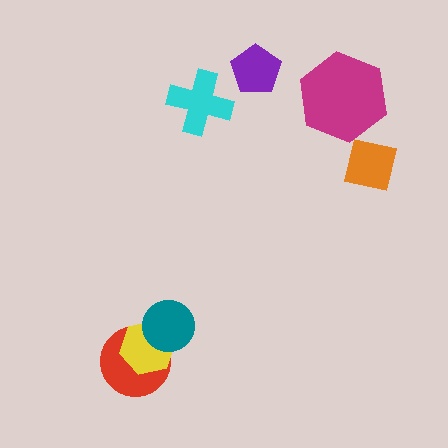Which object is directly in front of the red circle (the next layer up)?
The yellow hexagon is directly in front of the red circle.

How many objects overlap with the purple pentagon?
0 objects overlap with the purple pentagon.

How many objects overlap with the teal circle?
2 objects overlap with the teal circle.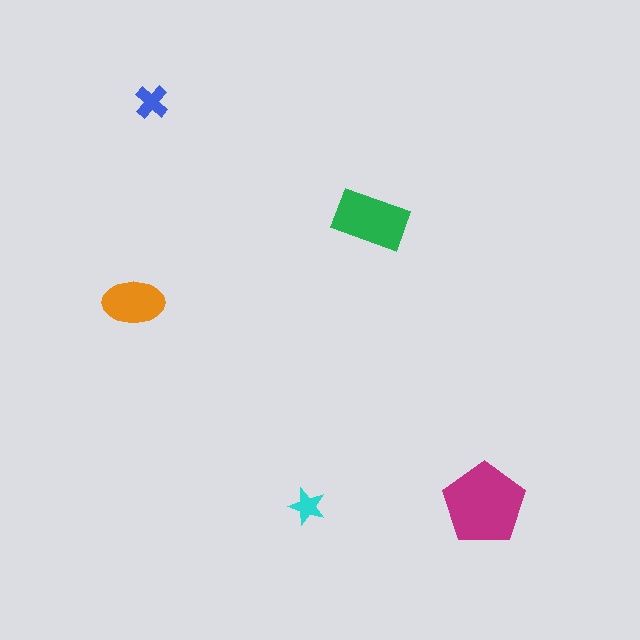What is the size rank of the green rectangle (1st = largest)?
2nd.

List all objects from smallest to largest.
The cyan star, the blue cross, the orange ellipse, the green rectangle, the magenta pentagon.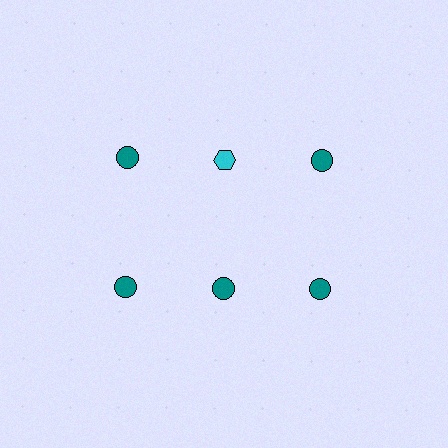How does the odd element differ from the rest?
It differs in both color (cyan instead of teal) and shape (hexagon instead of circle).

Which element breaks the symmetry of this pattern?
The cyan hexagon in the top row, second from left column breaks the symmetry. All other shapes are teal circles.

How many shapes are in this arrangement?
There are 6 shapes arranged in a grid pattern.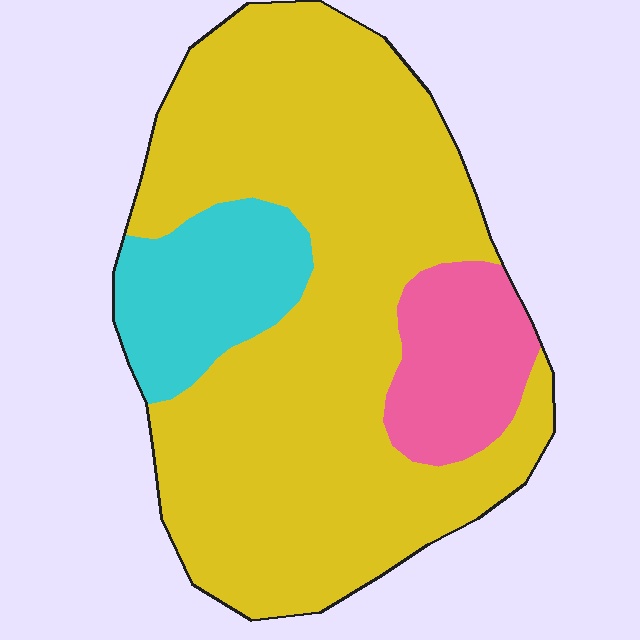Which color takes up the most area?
Yellow, at roughly 75%.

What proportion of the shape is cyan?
Cyan covers around 15% of the shape.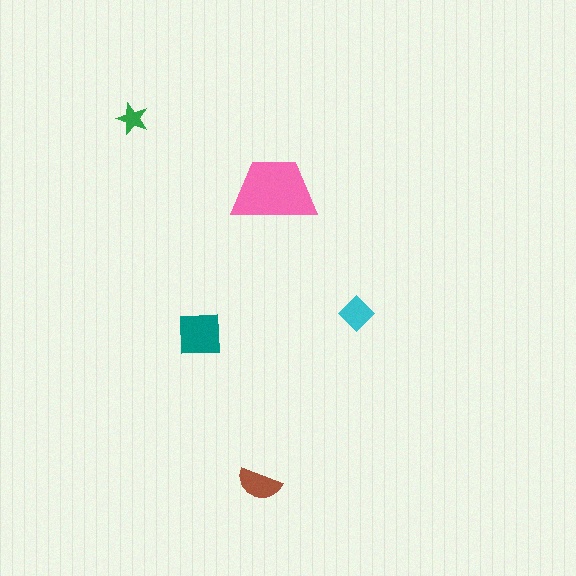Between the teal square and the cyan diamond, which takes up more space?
The teal square.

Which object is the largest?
The pink trapezoid.